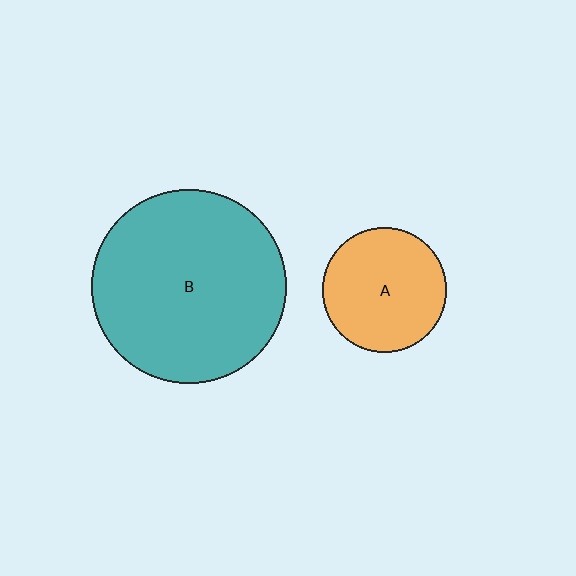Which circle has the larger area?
Circle B (teal).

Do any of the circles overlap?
No, none of the circles overlap.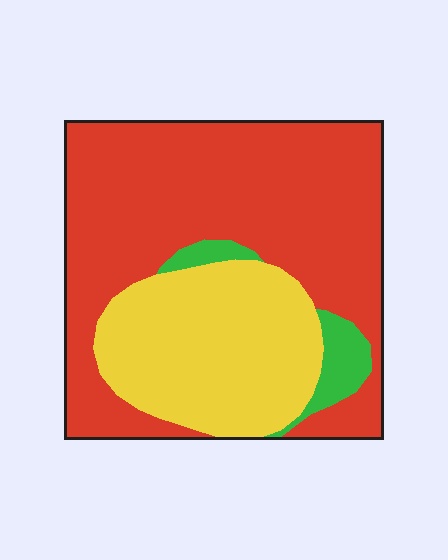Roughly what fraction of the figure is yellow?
Yellow takes up about one third (1/3) of the figure.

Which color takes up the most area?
Red, at roughly 60%.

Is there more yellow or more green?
Yellow.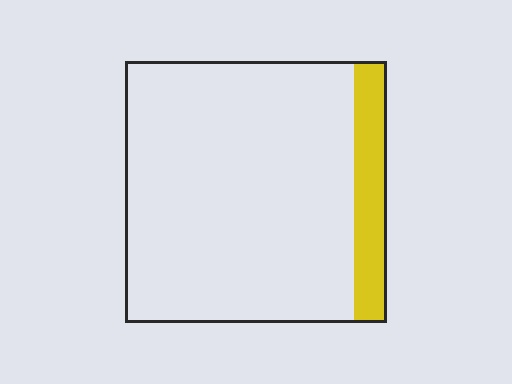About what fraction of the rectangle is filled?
About one eighth (1/8).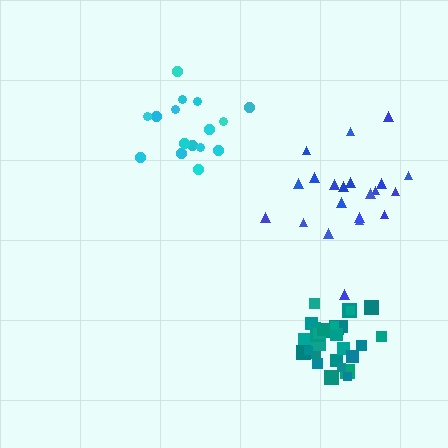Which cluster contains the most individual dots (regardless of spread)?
Teal (31).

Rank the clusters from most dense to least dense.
teal, cyan, blue.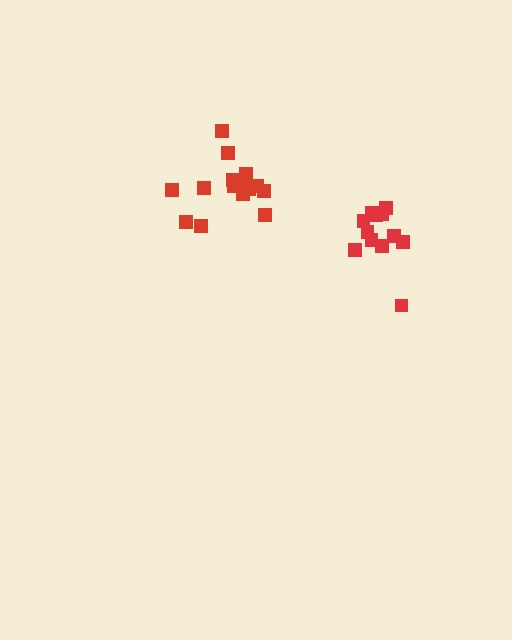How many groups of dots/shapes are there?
There are 2 groups.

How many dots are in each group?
Group 1: 15 dots, Group 2: 12 dots (27 total).